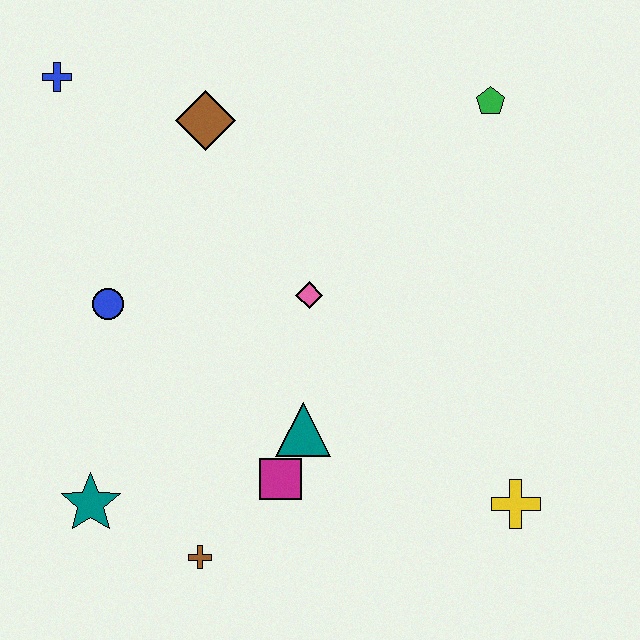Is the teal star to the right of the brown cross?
No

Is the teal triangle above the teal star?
Yes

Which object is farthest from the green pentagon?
The teal star is farthest from the green pentagon.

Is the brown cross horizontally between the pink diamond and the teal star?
Yes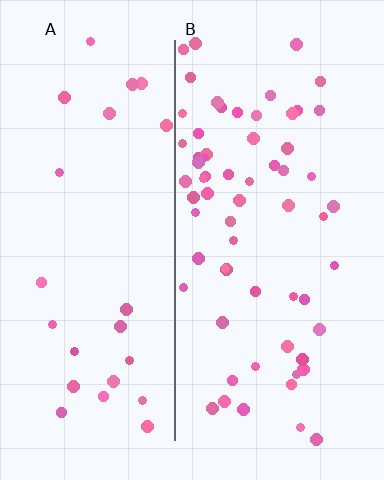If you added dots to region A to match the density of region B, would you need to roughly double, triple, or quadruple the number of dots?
Approximately triple.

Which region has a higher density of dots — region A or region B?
B (the right).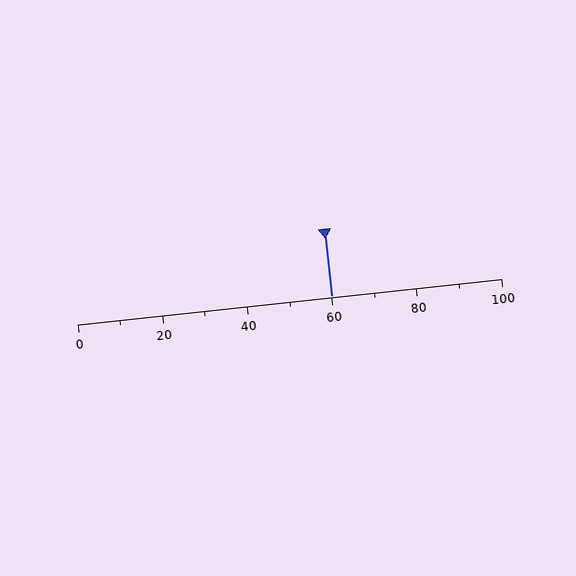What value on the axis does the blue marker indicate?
The marker indicates approximately 60.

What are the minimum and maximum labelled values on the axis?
The axis runs from 0 to 100.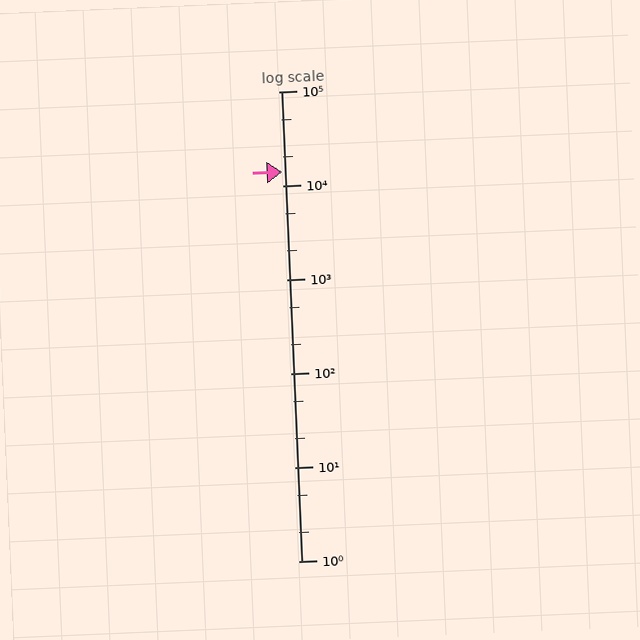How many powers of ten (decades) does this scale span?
The scale spans 5 decades, from 1 to 100000.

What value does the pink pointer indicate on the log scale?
The pointer indicates approximately 14000.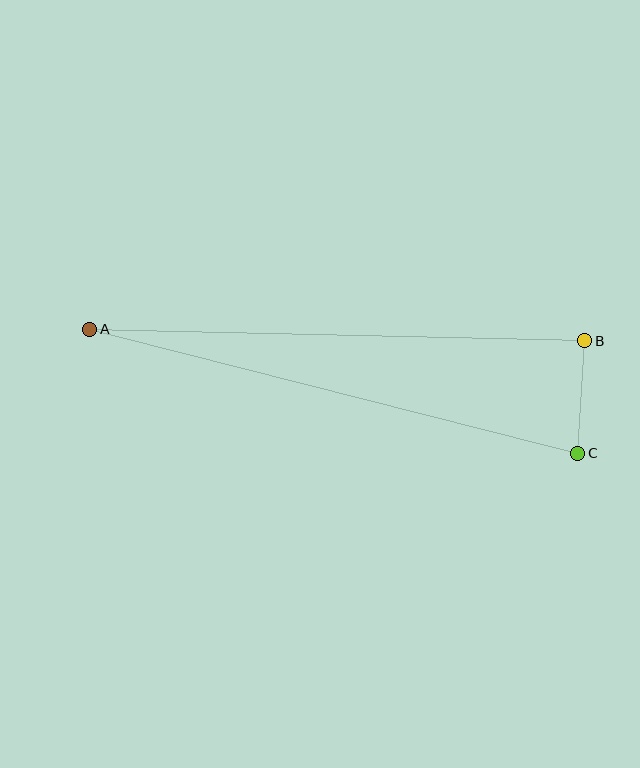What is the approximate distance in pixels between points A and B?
The distance between A and B is approximately 496 pixels.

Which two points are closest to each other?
Points B and C are closest to each other.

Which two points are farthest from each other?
Points A and C are farthest from each other.